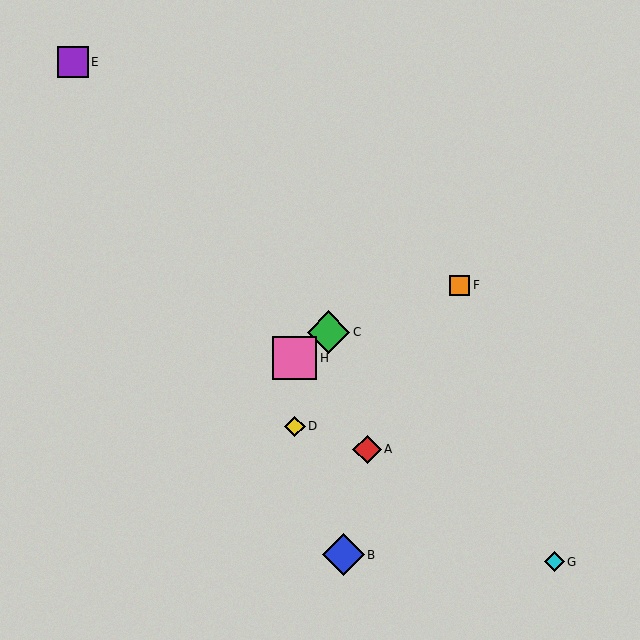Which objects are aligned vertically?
Objects D, H are aligned vertically.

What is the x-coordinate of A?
Object A is at x≈367.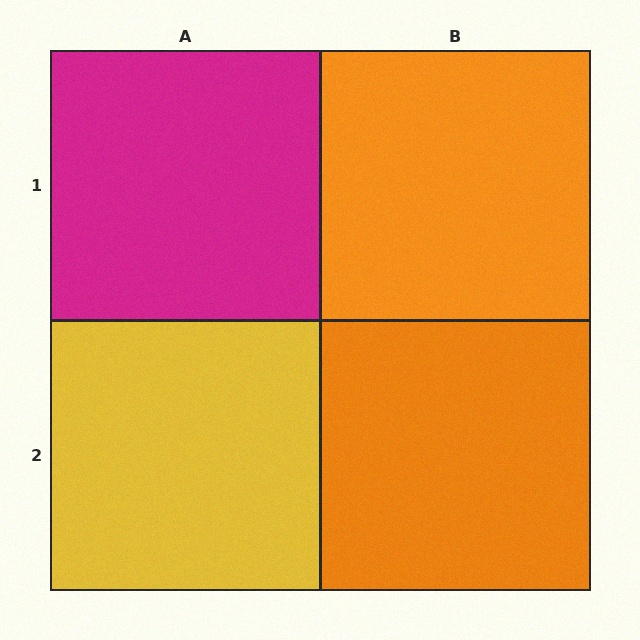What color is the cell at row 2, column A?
Yellow.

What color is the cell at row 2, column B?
Orange.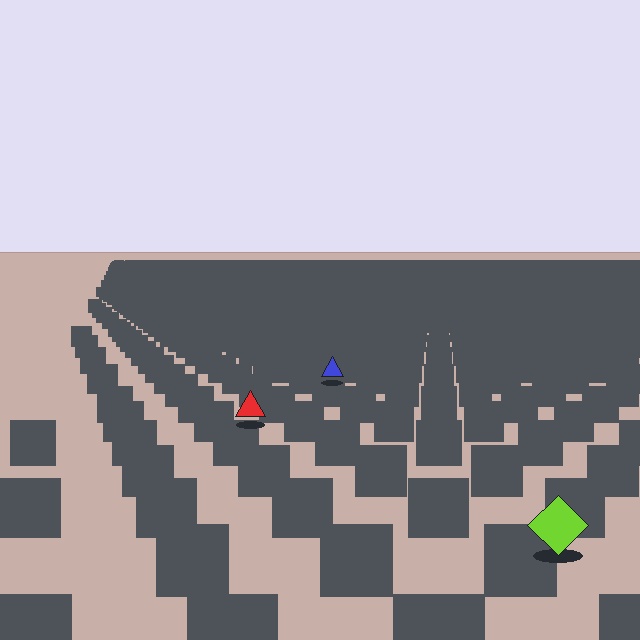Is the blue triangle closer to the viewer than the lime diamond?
No. The lime diamond is closer — you can tell from the texture gradient: the ground texture is coarser near it.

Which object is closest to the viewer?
The lime diamond is closest. The texture marks near it are larger and more spread out.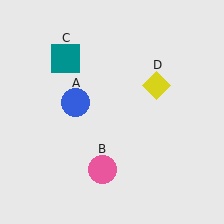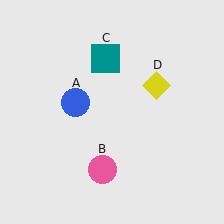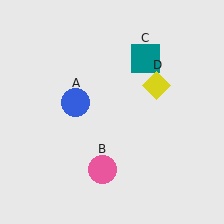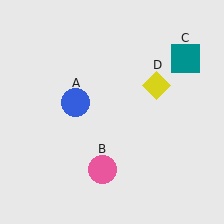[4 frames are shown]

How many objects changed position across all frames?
1 object changed position: teal square (object C).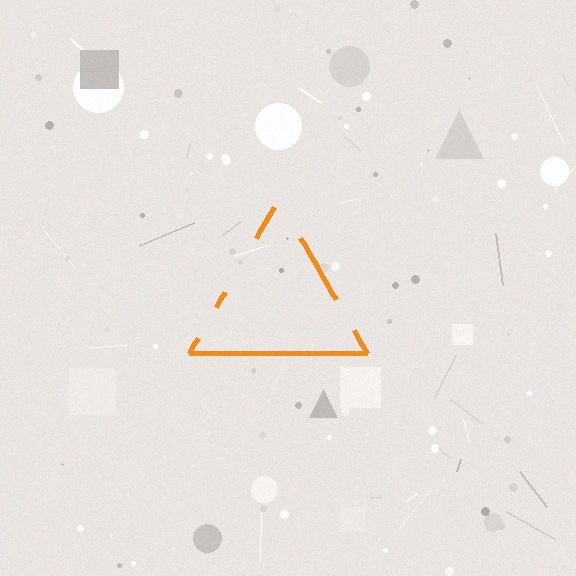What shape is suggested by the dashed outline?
The dashed outline suggests a triangle.